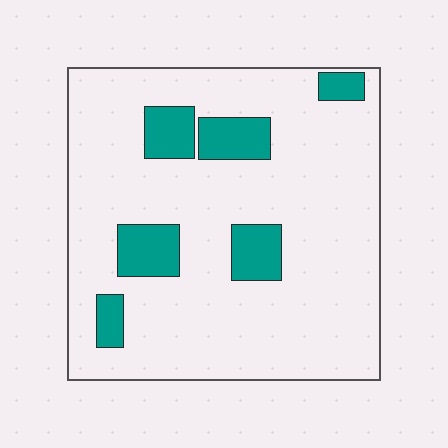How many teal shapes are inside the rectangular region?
6.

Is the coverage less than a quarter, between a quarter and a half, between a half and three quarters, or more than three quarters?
Less than a quarter.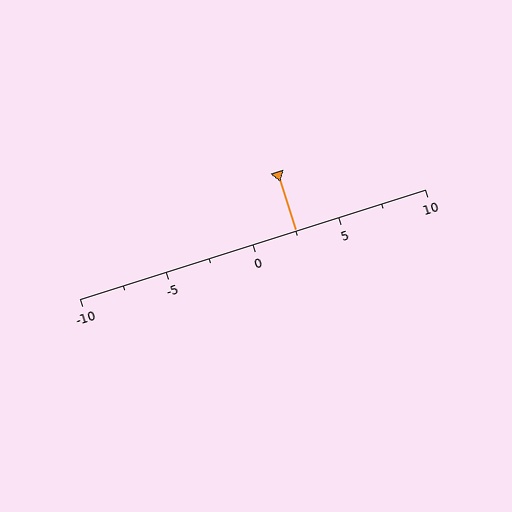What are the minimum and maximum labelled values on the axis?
The axis runs from -10 to 10.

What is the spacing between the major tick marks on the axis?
The major ticks are spaced 5 apart.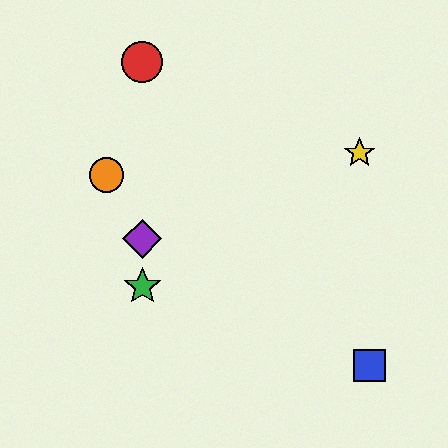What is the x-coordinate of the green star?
The green star is at x≈142.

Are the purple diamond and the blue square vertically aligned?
No, the purple diamond is at x≈142 and the blue square is at x≈369.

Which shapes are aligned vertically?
The red circle, the green star, the purple diamond are aligned vertically.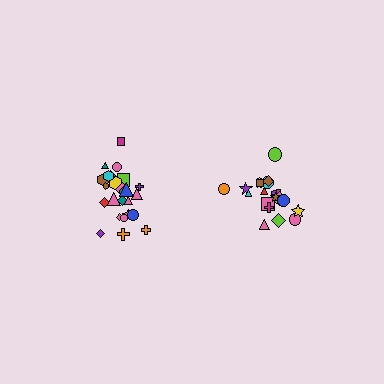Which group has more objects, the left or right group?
The left group.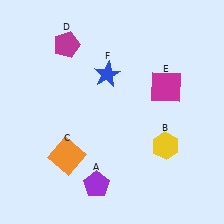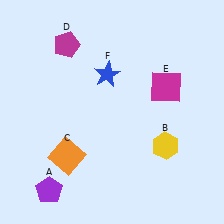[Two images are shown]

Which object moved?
The purple pentagon (A) moved left.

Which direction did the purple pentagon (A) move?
The purple pentagon (A) moved left.